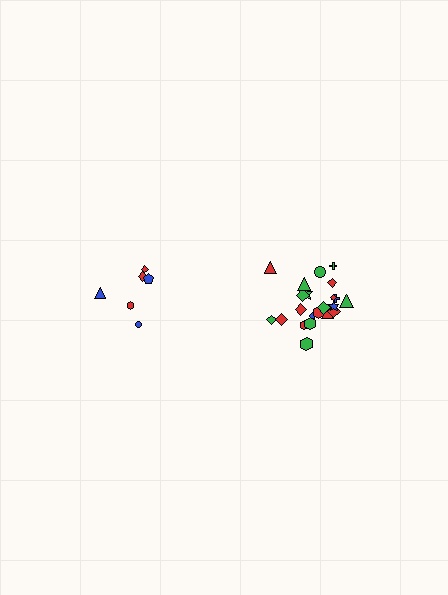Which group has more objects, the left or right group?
The right group.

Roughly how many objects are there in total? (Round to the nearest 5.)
Roughly 30 objects in total.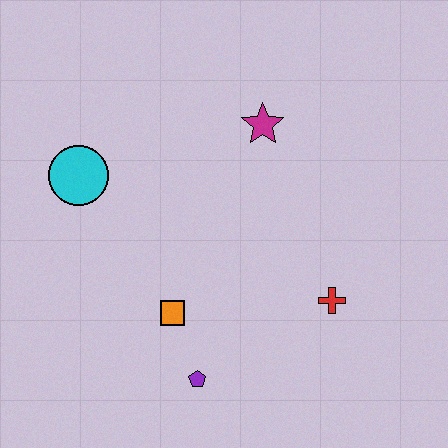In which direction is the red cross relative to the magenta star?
The red cross is below the magenta star.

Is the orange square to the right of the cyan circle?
Yes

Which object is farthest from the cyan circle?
The red cross is farthest from the cyan circle.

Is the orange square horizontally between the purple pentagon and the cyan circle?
Yes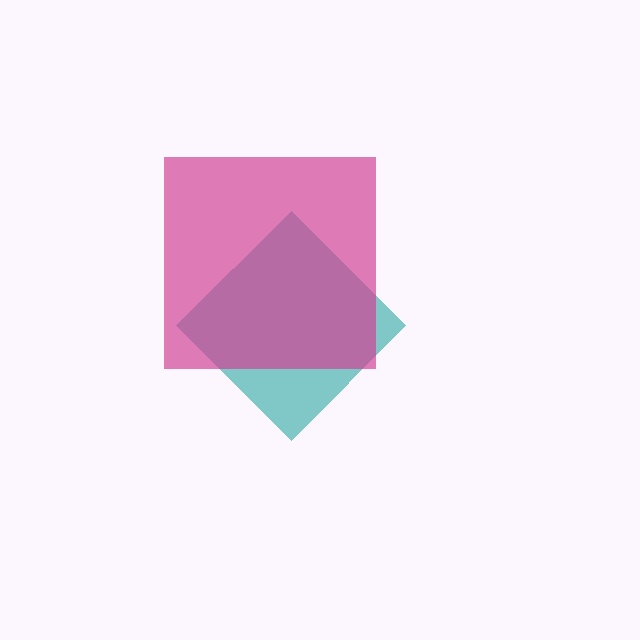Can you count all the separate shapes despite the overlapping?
Yes, there are 2 separate shapes.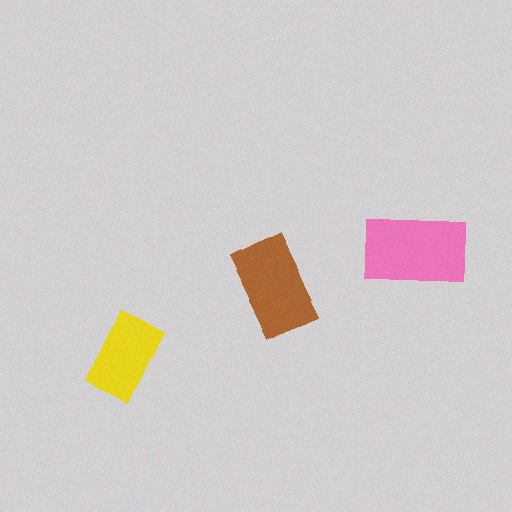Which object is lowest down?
The yellow rectangle is bottommost.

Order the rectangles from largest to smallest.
the pink one, the brown one, the yellow one.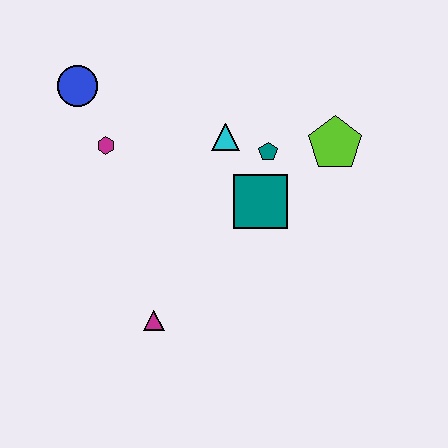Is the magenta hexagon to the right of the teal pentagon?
No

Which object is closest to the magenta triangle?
The teal square is closest to the magenta triangle.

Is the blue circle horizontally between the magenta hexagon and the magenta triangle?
No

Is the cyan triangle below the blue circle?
Yes